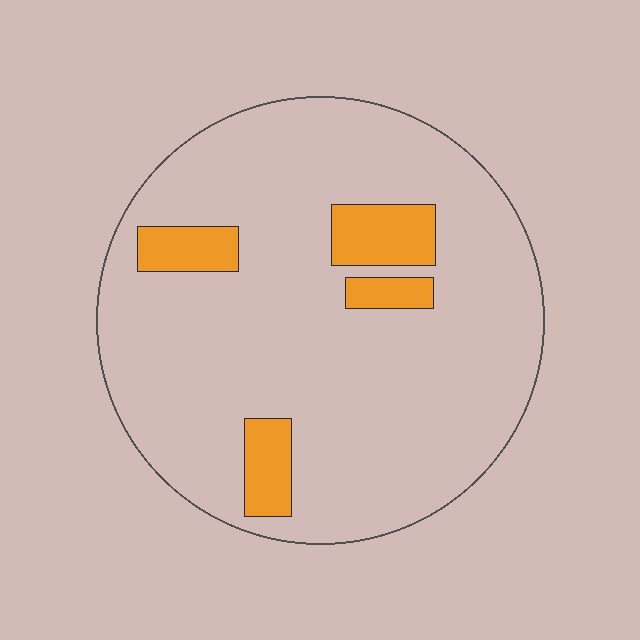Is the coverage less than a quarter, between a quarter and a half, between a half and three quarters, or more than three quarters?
Less than a quarter.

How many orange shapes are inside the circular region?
4.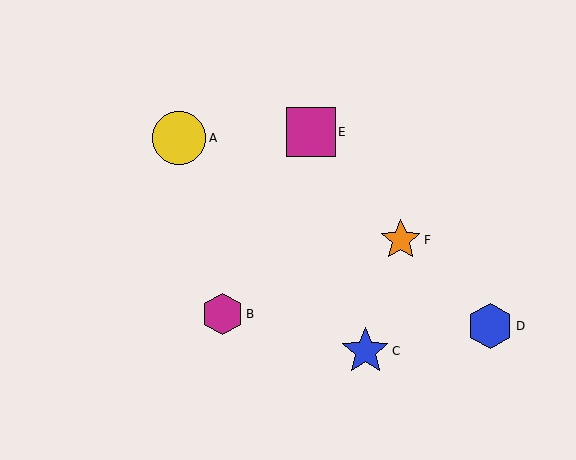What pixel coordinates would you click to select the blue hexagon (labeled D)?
Click at (490, 326) to select the blue hexagon D.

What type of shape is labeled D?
Shape D is a blue hexagon.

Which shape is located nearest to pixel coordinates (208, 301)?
The magenta hexagon (labeled B) at (222, 314) is nearest to that location.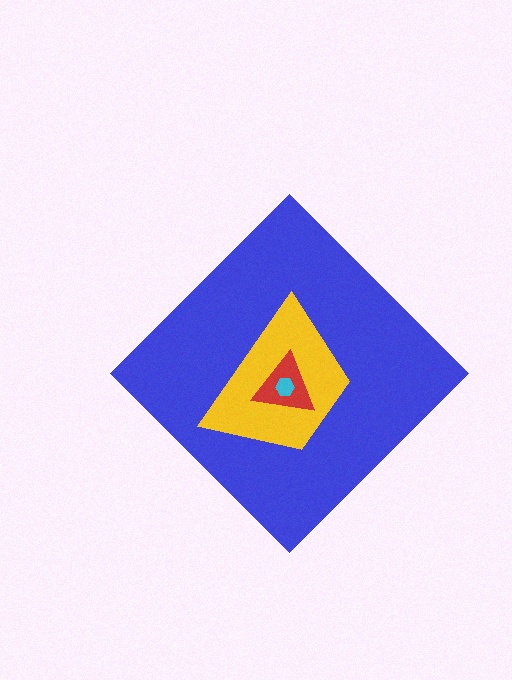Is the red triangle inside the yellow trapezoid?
Yes.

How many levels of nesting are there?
4.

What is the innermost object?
The cyan hexagon.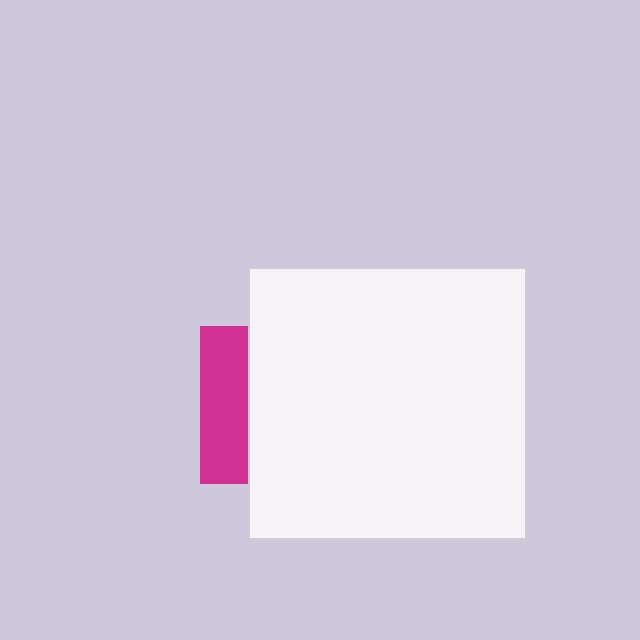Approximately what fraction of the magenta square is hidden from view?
Roughly 70% of the magenta square is hidden behind the white rectangle.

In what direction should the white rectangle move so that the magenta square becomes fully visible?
The white rectangle should move right. That is the shortest direction to clear the overlap and leave the magenta square fully visible.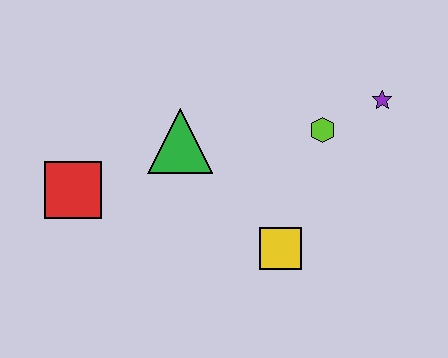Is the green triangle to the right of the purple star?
No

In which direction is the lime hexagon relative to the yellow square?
The lime hexagon is above the yellow square.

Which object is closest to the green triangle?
The red square is closest to the green triangle.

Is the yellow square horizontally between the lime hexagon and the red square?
Yes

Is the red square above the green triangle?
No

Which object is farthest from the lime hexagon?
The red square is farthest from the lime hexagon.